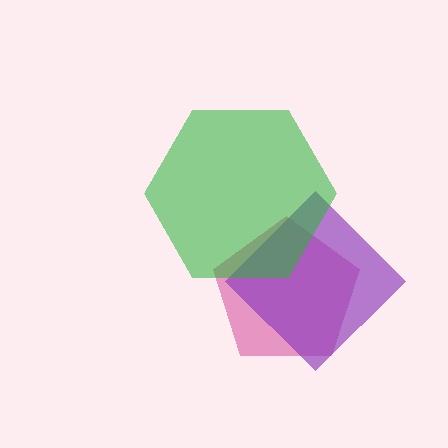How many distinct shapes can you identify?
There are 3 distinct shapes: a magenta pentagon, a purple diamond, a green hexagon.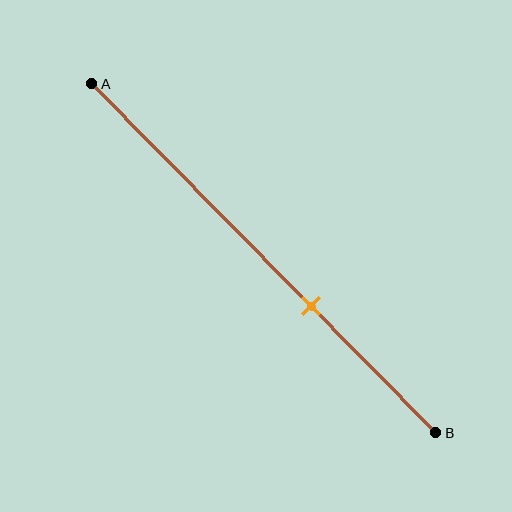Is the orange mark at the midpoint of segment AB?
No, the mark is at about 65% from A, not at the 50% midpoint.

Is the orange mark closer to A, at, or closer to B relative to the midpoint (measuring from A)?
The orange mark is closer to point B than the midpoint of segment AB.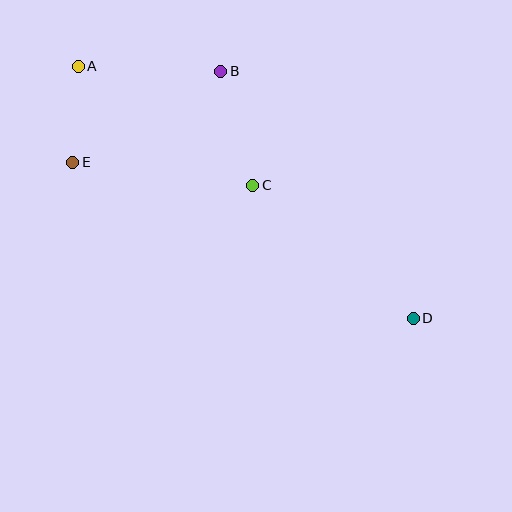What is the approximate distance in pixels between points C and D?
The distance between C and D is approximately 209 pixels.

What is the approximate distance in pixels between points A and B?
The distance between A and B is approximately 143 pixels.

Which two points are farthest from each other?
Points A and D are farthest from each other.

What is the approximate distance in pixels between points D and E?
The distance between D and E is approximately 375 pixels.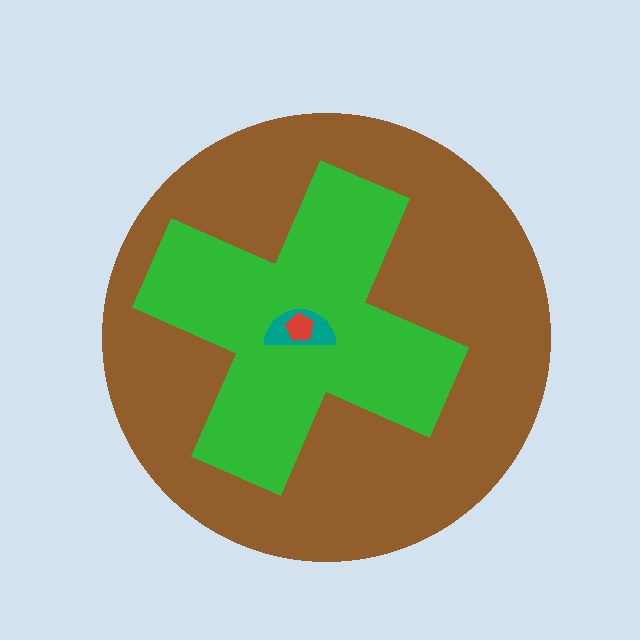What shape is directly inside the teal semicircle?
The red pentagon.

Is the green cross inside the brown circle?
Yes.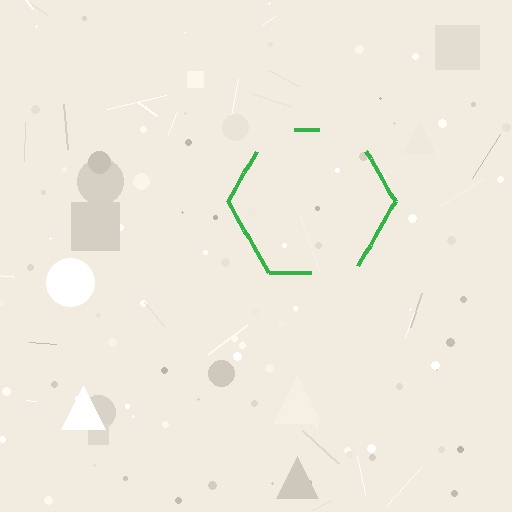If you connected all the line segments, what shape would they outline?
They would outline a hexagon.